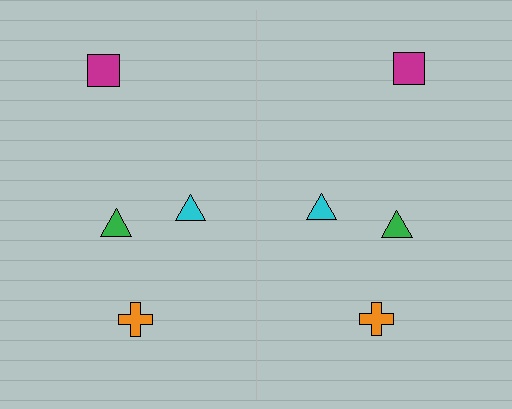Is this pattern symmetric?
Yes, this pattern has bilateral (reflection) symmetry.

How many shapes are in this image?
There are 8 shapes in this image.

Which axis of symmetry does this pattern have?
The pattern has a vertical axis of symmetry running through the center of the image.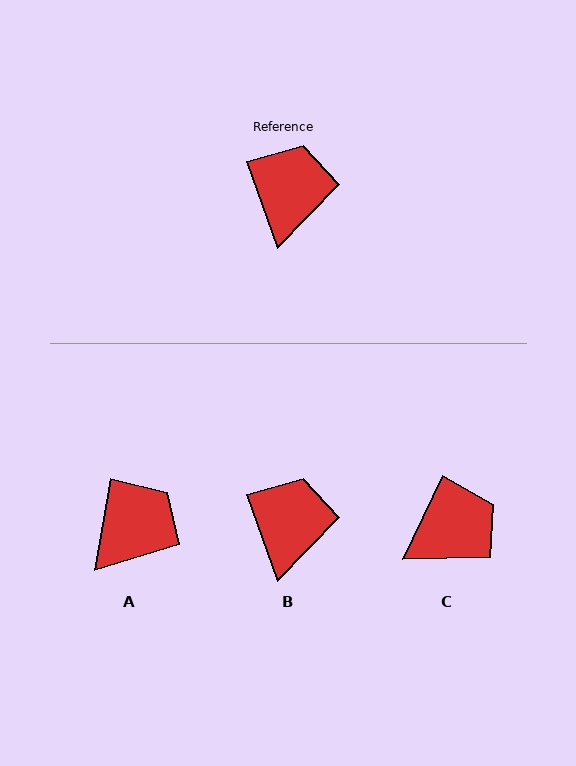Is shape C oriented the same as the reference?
No, it is off by about 45 degrees.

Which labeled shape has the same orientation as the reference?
B.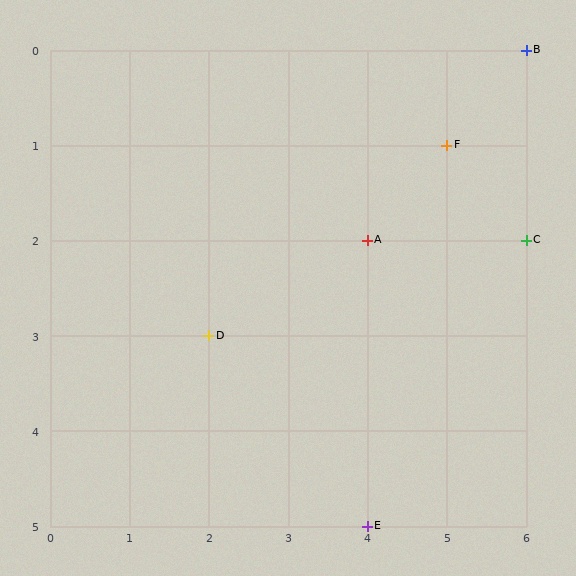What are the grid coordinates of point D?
Point D is at grid coordinates (2, 3).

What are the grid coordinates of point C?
Point C is at grid coordinates (6, 2).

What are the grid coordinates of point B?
Point B is at grid coordinates (6, 0).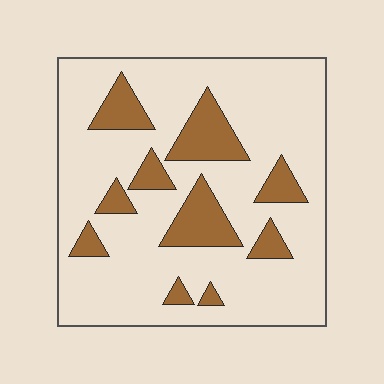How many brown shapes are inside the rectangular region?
10.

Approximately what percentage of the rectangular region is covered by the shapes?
Approximately 20%.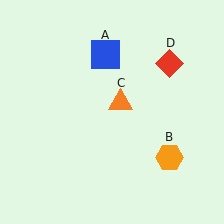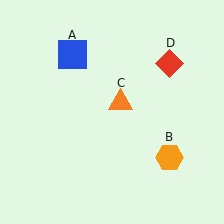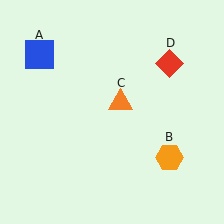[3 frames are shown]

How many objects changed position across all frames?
1 object changed position: blue square (object A).